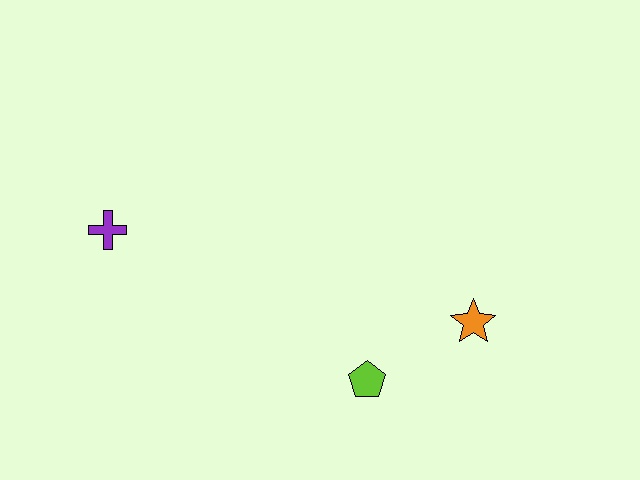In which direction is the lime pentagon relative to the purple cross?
The lime pentagon is to the right of the purple cross.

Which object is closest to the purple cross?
The lime pentagon is closest to the purple cross.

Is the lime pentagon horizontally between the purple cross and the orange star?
Yes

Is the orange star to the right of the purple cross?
Yes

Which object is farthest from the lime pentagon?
The purple cross is farthest from the lime pentagon.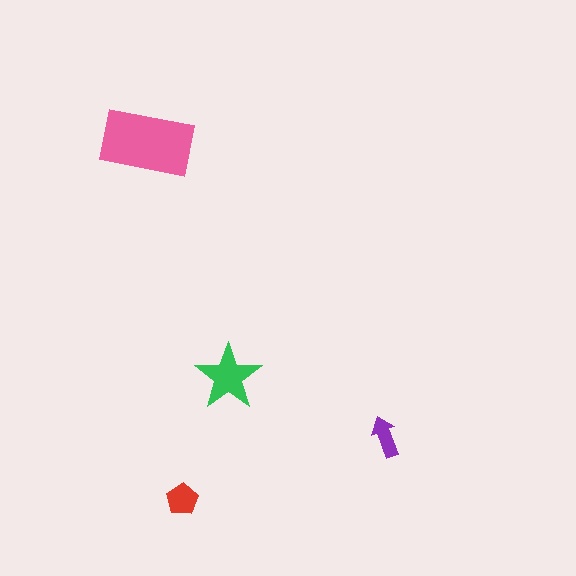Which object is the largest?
The pink rectangle.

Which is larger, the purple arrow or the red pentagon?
The red pentagon.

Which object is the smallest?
The purple arrow.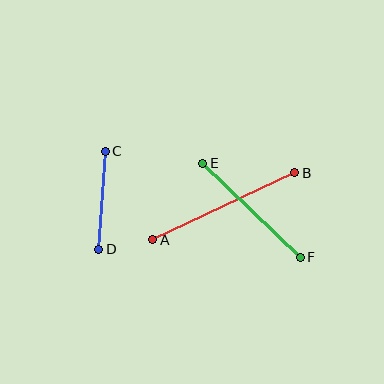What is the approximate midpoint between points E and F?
The midpoint is at approximately (251, 210) pixels.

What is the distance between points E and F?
The distance is approximately 136 pixels.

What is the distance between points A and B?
The distance is approximately 157 pixels.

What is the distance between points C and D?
The distance is approximately 98 pixels.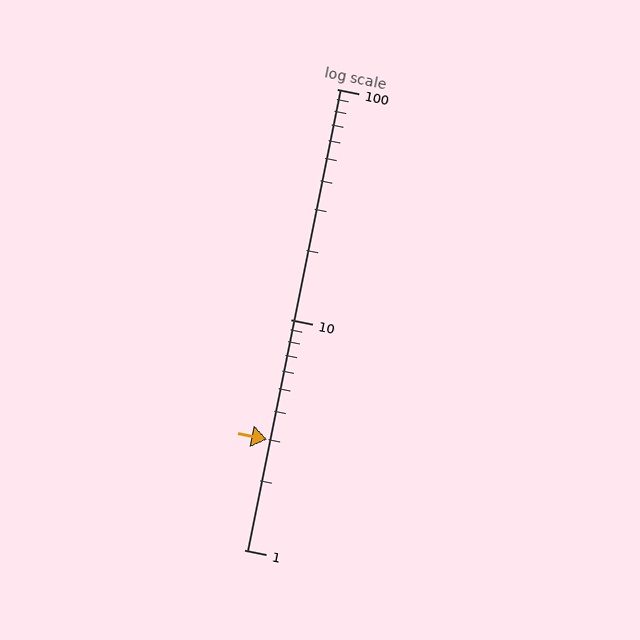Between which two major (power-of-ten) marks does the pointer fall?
The pointer is between 1 and 10.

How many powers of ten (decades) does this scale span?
The scale spans 2 decades, from 1 to 100.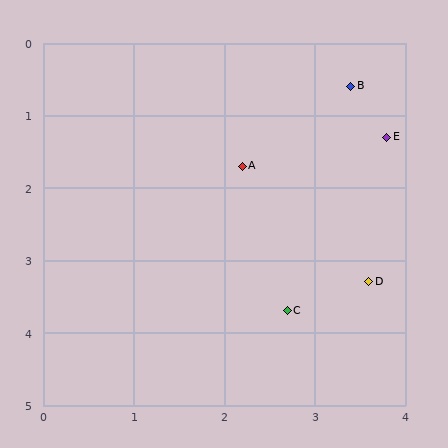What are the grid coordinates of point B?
Point B is at approximately (3.4, 0.6).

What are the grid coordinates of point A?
Point A is at approximately (2.2, 1.7).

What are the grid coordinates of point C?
Point C is at approximately (2.7, 3.7).